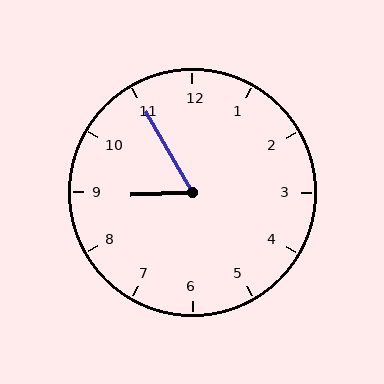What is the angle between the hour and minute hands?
Approximately 62 degrees.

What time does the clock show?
8:55.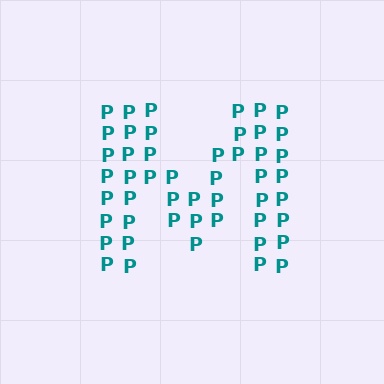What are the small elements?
The small elements are letter P's.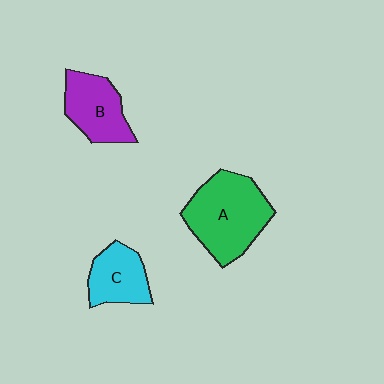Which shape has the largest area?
Shape A (green).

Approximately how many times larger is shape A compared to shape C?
Approximately 1.8 times.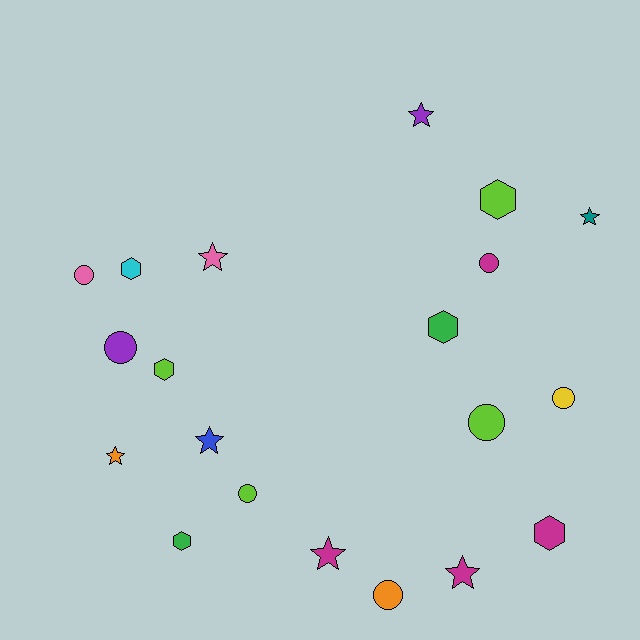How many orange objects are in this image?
There are 2 orange objects.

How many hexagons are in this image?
There are 6 hexagons.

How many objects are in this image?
There are 20 objects.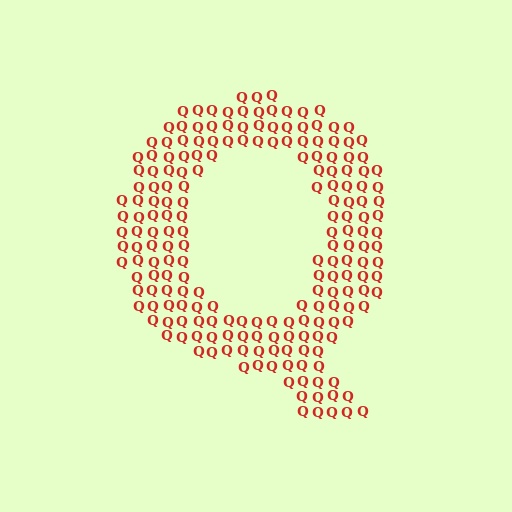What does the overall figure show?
The overall figure shows the letter Q.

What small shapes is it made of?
It is made of small letter Q's.